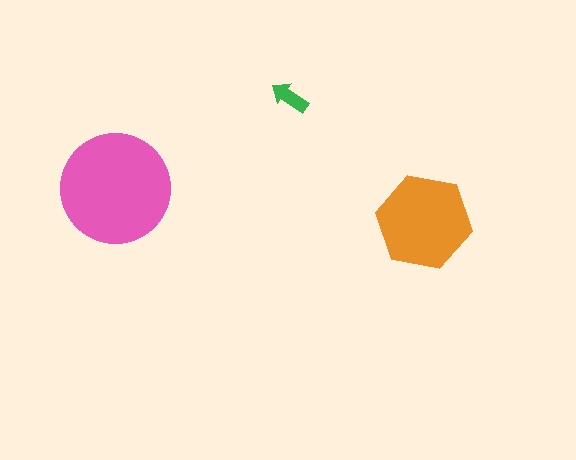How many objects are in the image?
There are 3 objects in the image.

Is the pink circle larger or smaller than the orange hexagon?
Larger.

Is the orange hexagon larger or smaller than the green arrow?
Larger.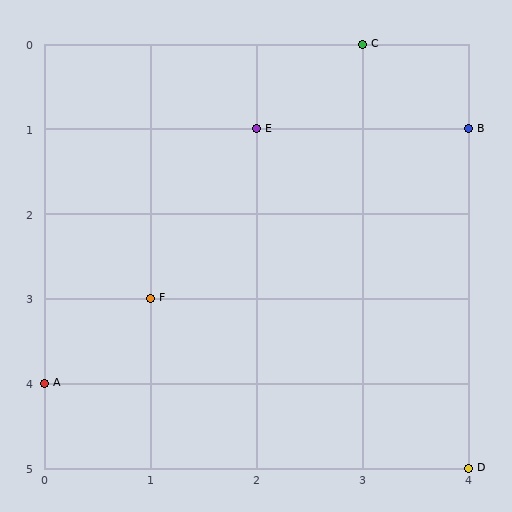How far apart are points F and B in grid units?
Points F and B are 3 columns and 2 rows apart (about 3.6 grid units diagonally).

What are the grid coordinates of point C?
Point C is at grid coordinates (3, 0).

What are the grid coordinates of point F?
Point F is at grid coordinates (1, 3).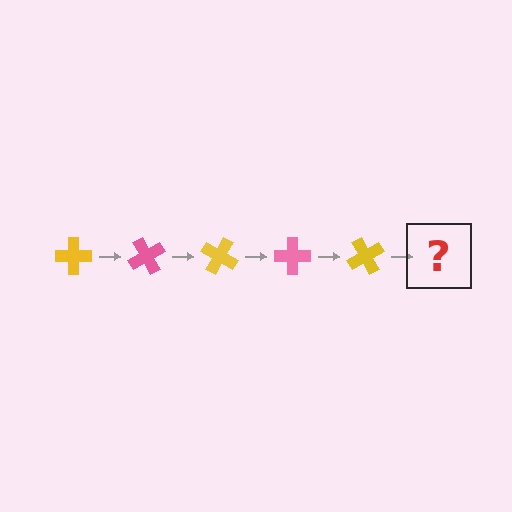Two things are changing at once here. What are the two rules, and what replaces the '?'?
The two rules are that it rotates 60 degrees each step and the color cycles through yellow and pink. The '?' should be a pink cross, rotated 300 degrees from the start.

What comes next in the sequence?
The next element should be a pink cross, rotated 300 degrees from the start.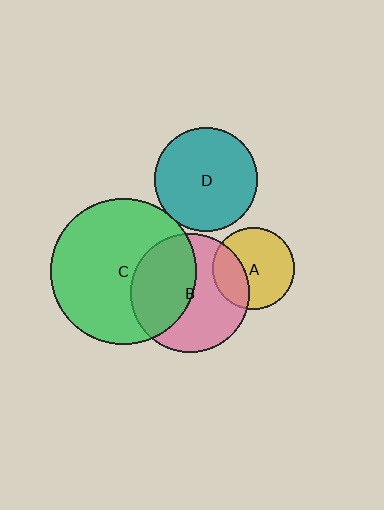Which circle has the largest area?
Circle C (green).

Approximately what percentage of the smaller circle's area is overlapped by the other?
Approximately 45%.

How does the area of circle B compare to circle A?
Approximately 2.1 times.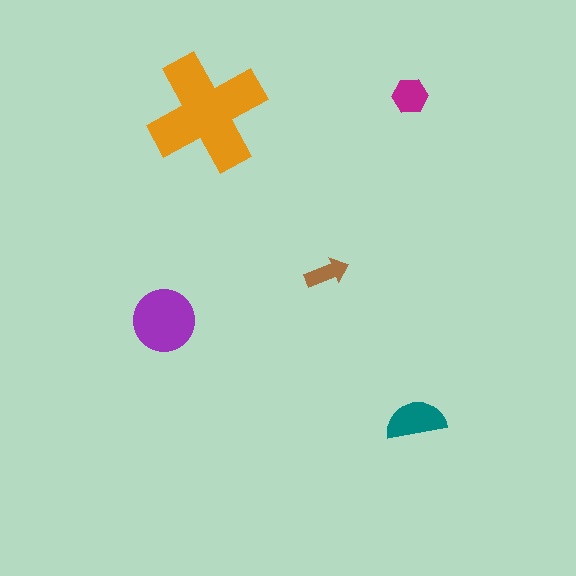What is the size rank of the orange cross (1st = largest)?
1st.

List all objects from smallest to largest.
The brown arrow, the magenta hexagon, the teal semicircle, the purple circle, the orange cross.